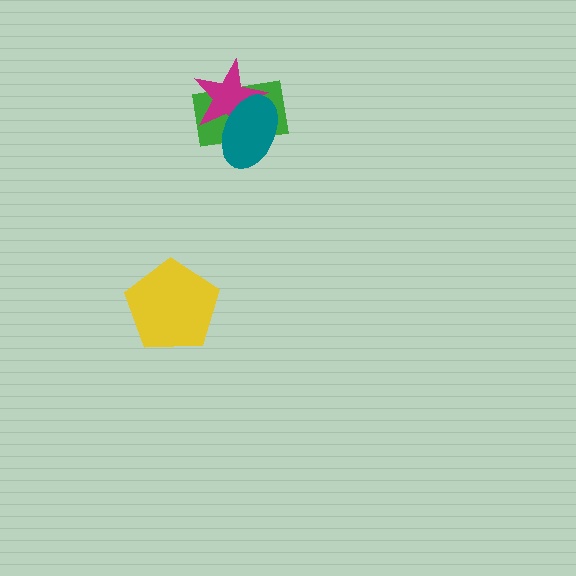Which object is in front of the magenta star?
The teal ellipse is in front of the magenta star.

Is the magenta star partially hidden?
Yes, it is partially covered by another shape.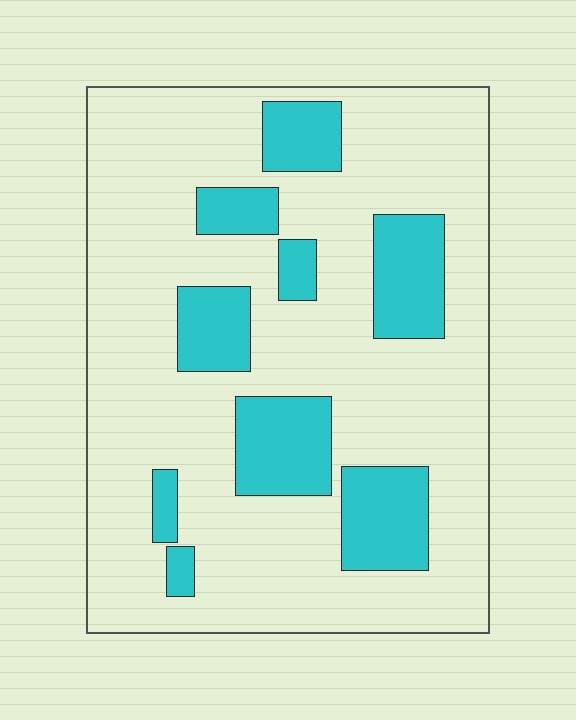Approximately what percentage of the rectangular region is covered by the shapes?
Approximately 20%.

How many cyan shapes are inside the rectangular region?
9.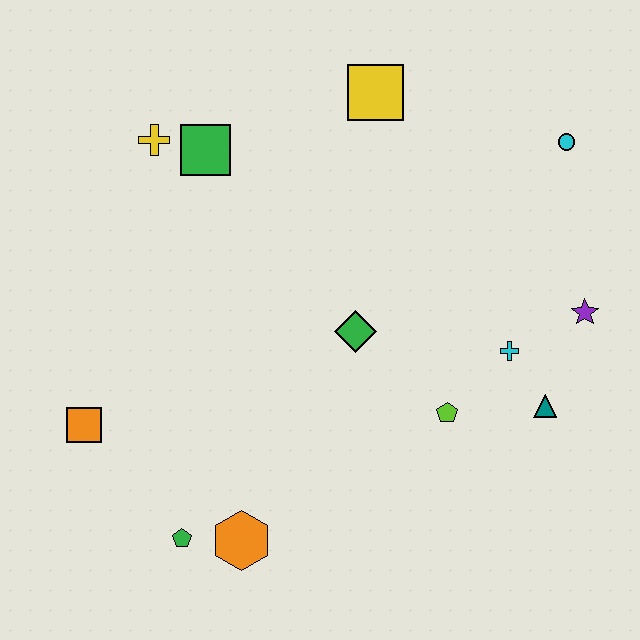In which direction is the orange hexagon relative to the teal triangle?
The orange hexagon is to the left of the teal triangle.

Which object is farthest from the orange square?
The cyan circle is farthest from the orange square.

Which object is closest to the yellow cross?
The green square is closest to the yellow cross.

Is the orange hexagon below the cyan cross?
Yes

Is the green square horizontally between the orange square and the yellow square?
Yes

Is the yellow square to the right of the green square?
Yes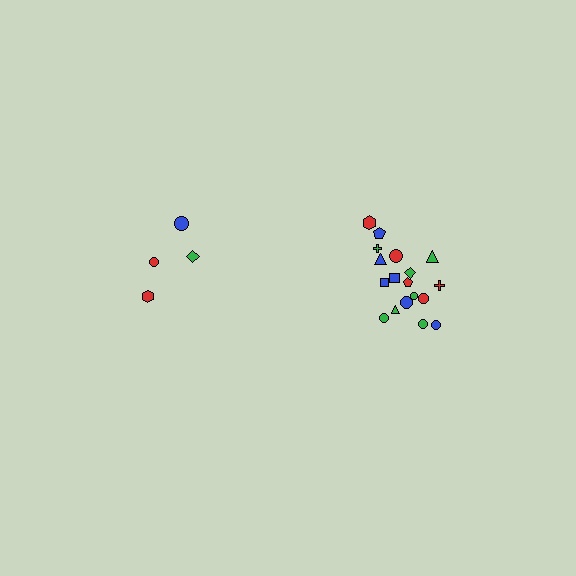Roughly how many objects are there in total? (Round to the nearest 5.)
Roughly 20 objects in total.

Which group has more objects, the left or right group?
The right group.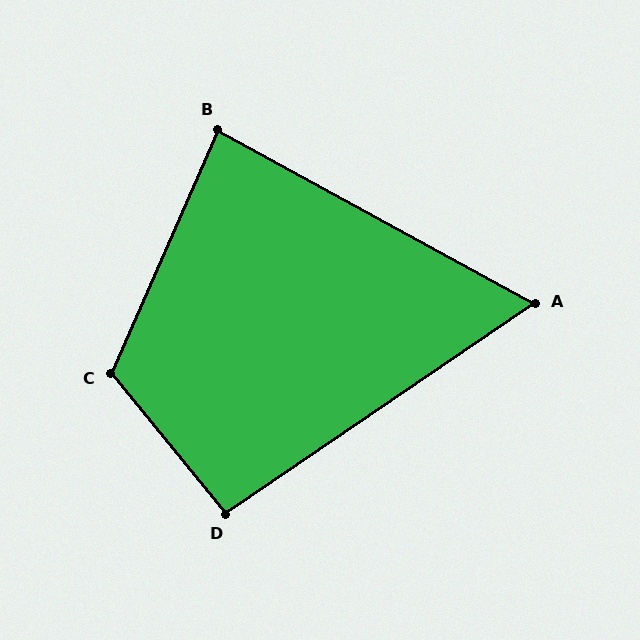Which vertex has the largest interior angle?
C, at approximately 117 degrees.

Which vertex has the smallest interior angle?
A, at approximately 63 degrees.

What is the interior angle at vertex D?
Approximately 95 degrees (approximately right).